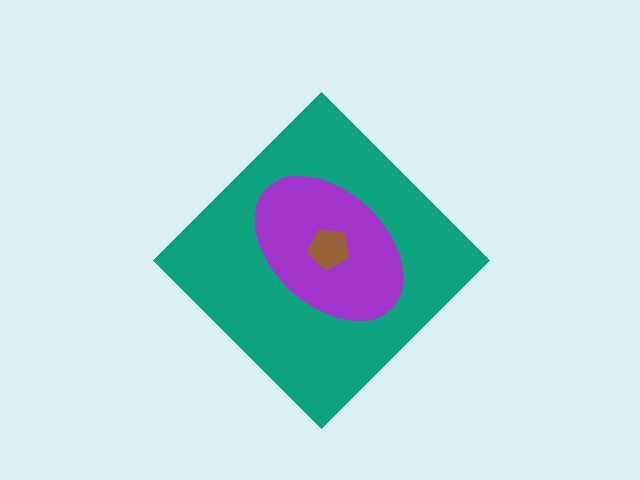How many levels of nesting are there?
3.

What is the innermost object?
The brown pentagon.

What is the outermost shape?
The teal diamond.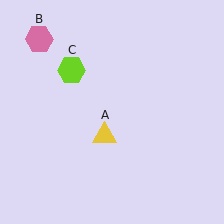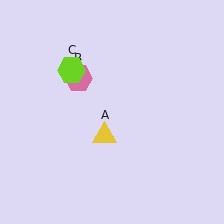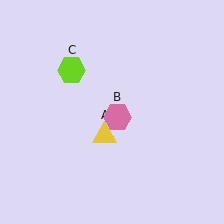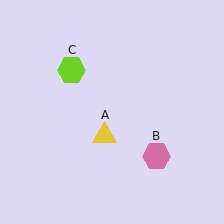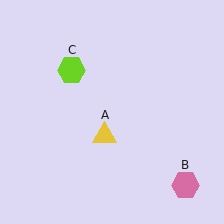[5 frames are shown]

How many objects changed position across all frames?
1 object changed position: pink hexagon (object B).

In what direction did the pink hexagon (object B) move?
The pink hexagon (object B) moved down and to the right.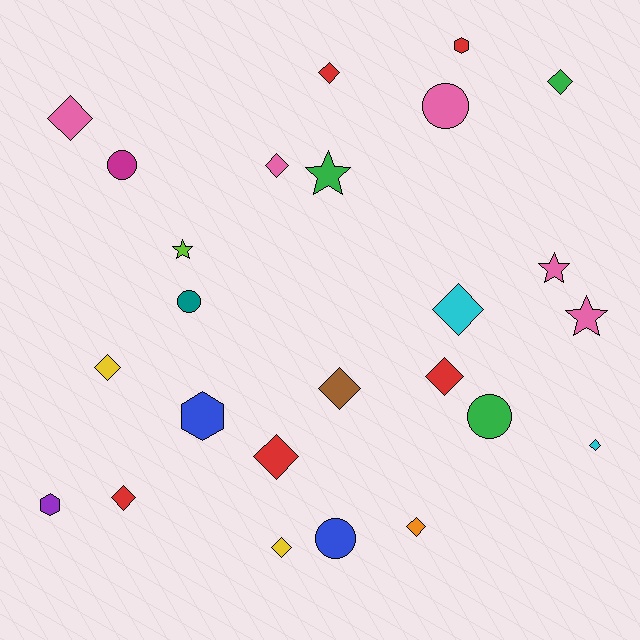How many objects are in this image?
There are 25 objects.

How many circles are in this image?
There are 5 circles.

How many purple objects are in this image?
There is 1 purple object.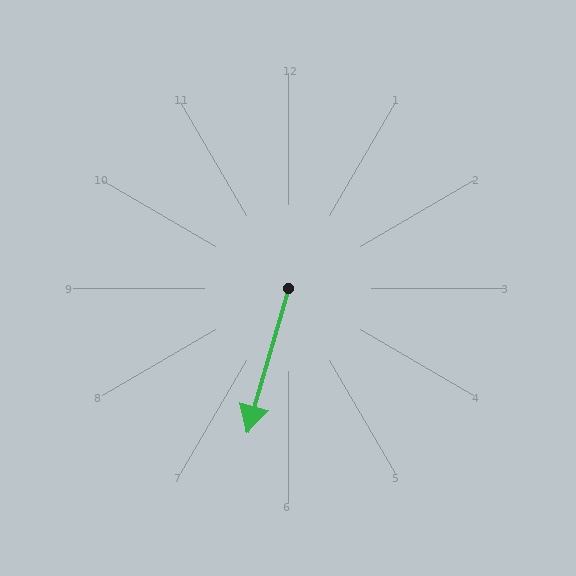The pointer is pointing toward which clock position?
Roughly 7 o'clock.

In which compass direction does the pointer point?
South.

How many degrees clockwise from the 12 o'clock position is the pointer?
Approximately 196 degrees.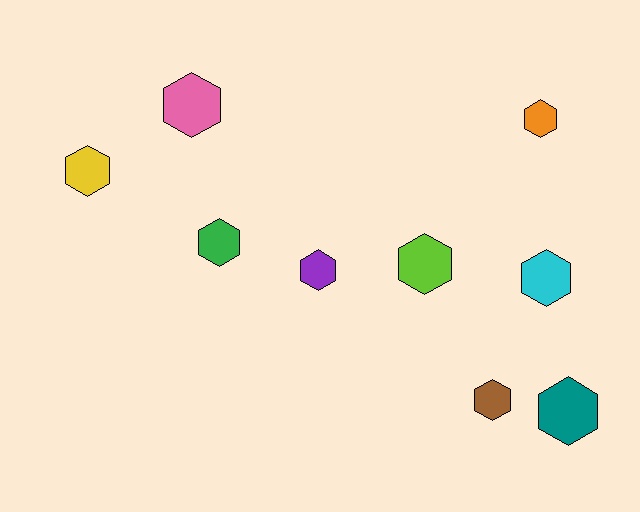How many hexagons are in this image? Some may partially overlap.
There are 9 hexagons.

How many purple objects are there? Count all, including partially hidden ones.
There is 1 purple object.